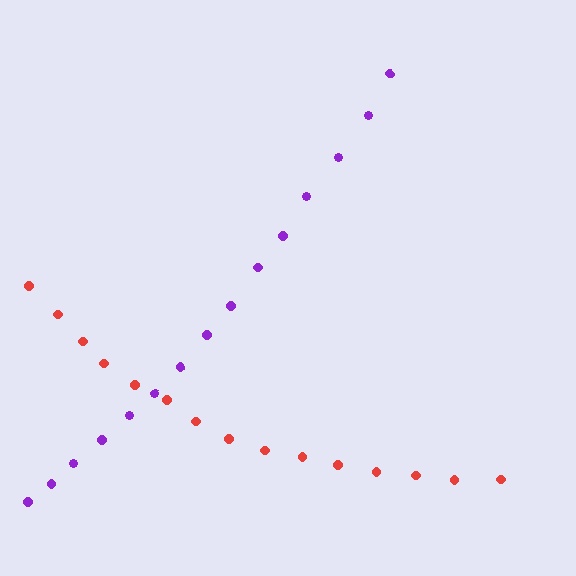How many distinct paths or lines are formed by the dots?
There are 2 distinct paths.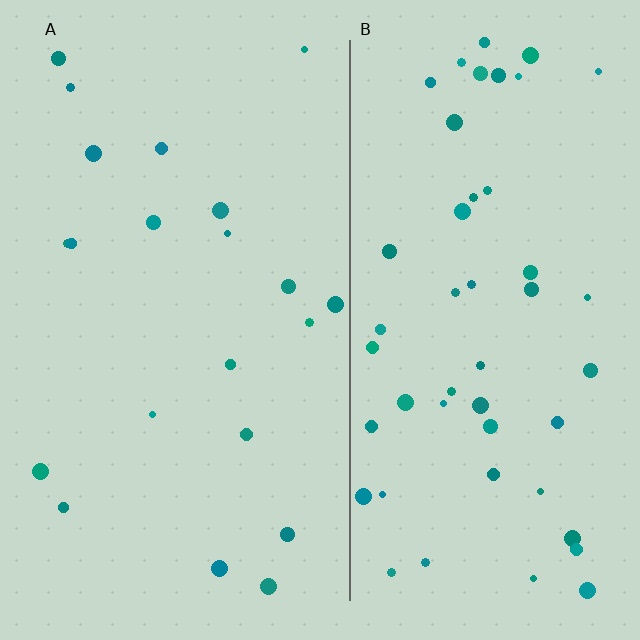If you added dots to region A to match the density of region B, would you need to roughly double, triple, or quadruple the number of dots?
Approximately double.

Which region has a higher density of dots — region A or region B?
B (the right).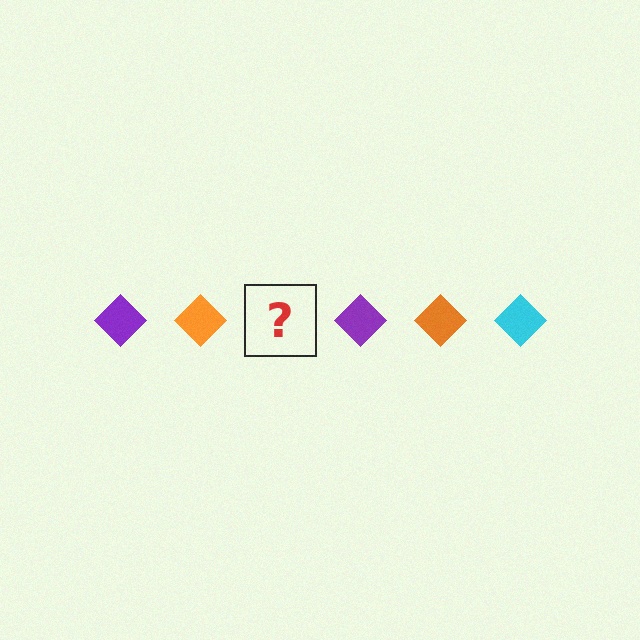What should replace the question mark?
The question mark should be replaced with a cyan diamond.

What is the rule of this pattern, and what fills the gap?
The rule is that the pattern cycles through purple, orange, cyan diamonds. The gap should be filled with a cyan diamond.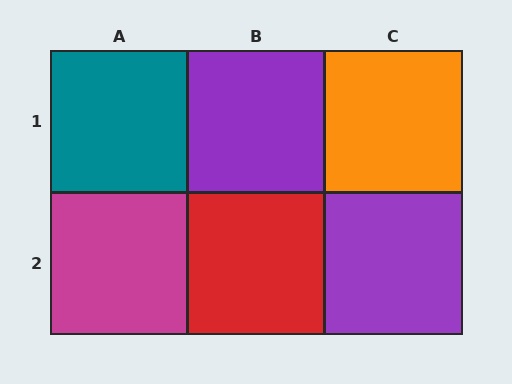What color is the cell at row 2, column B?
Red.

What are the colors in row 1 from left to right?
Teal, purple, orange.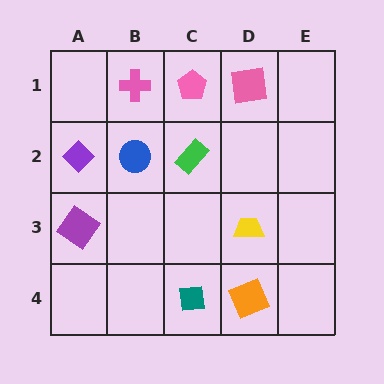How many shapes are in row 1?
3 shapes.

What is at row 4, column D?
An orange square.